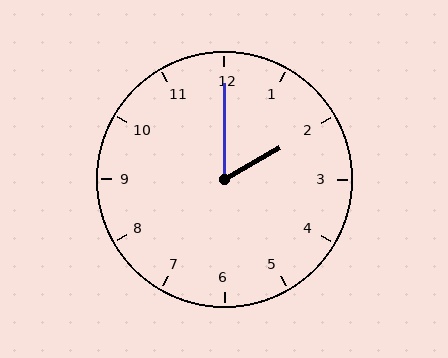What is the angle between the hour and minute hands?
Approximately 60 degrees.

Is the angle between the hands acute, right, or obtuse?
It is acute.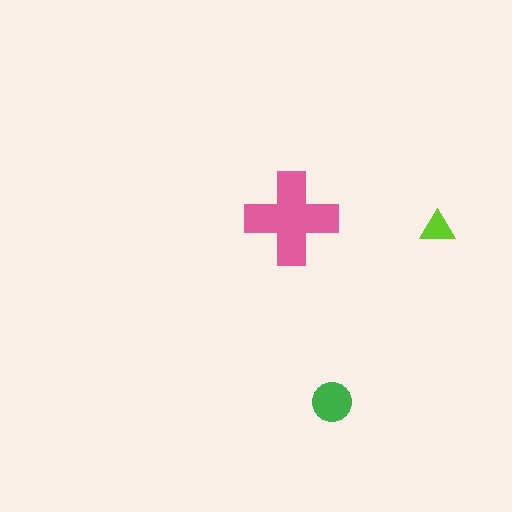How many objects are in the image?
There are 3 objects in the image.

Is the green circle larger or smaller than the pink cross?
Smaller.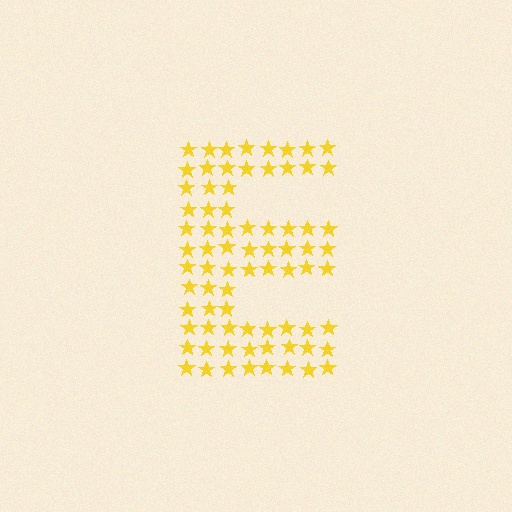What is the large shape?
The large shape is the letter E.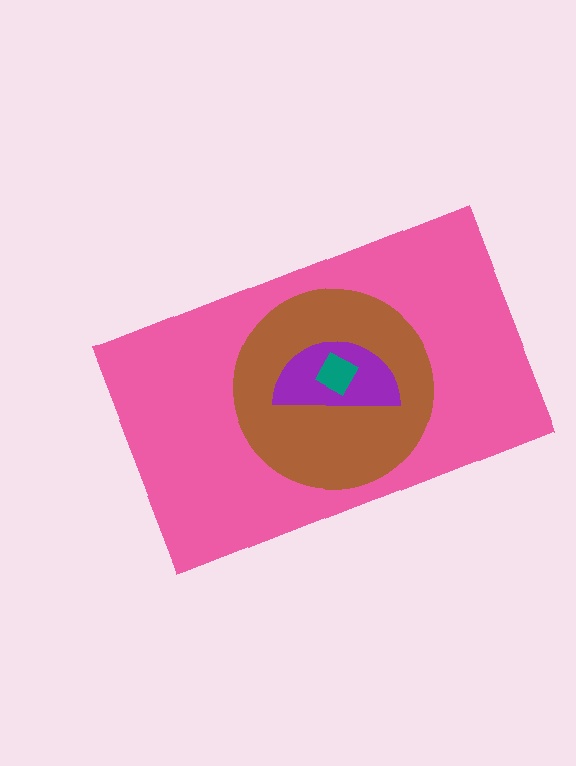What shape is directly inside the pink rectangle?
The brown circle.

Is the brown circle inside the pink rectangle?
Yes.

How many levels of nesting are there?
4.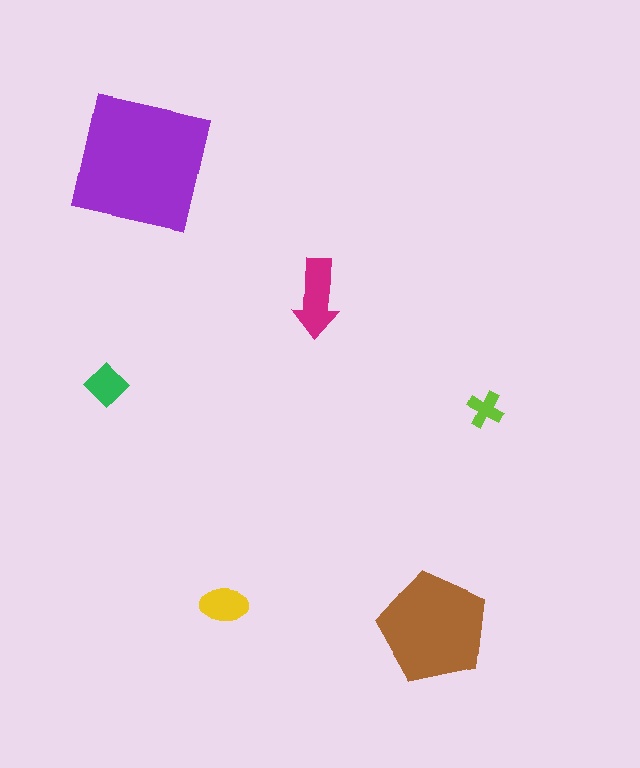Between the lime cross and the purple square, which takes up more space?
The purple square.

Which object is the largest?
The purple square.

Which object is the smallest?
The lime cross.